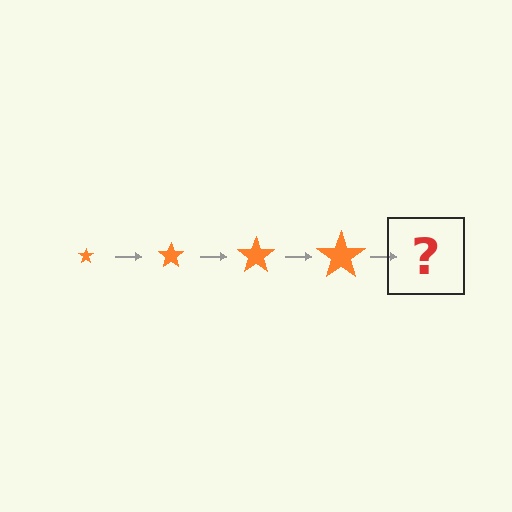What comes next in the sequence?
The next element should be an orange star, larger than the previous one.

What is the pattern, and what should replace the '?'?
The pattern is that the star gets progressively larger each step. The '?' should be an orange star, larger than the previous one.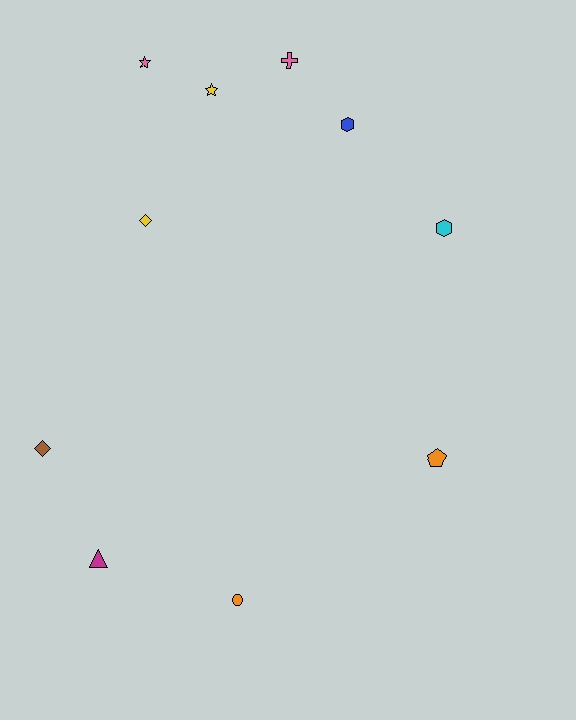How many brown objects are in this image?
There is 1 brown object.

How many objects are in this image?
There are 10 objects.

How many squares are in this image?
There are no squares.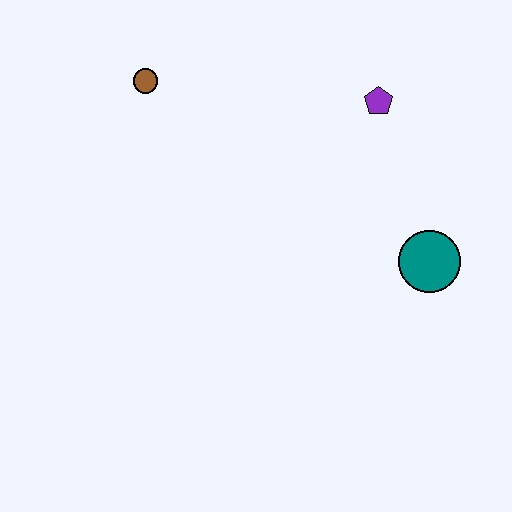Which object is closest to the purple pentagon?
The teal circle is closest to the purple pentagon.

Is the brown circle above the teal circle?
Yes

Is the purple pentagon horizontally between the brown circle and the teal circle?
Yes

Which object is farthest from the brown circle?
The teal circle is farthest from the brown circle.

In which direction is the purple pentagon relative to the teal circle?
The purple pentagon is above the teal circle.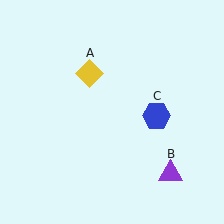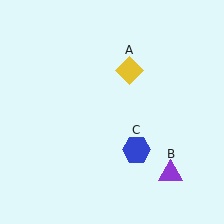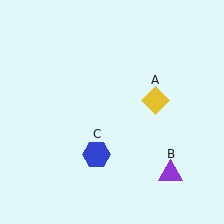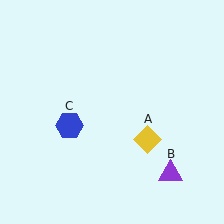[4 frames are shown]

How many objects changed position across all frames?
2 objects changed position: yellow diamond (object A), blue hexagon (object C).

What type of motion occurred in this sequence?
The yellow diamond (object A), blue hexagon (object C) rotated clockwise around the center of the scene.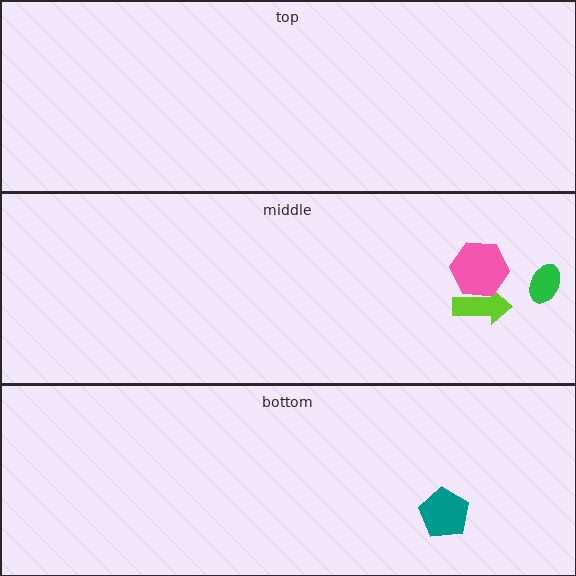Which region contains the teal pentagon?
The bottom region.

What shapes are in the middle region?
The lime arrow, the green ellipse, the pink hexagon.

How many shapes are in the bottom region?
1.